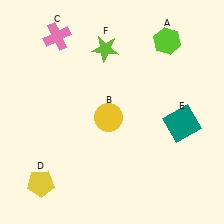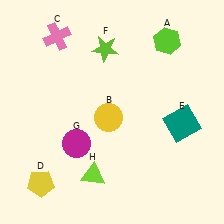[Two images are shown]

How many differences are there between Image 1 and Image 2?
There are 2 differences between the two images.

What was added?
A magenta circle (G), a lime triangle (H) were added in Image 2.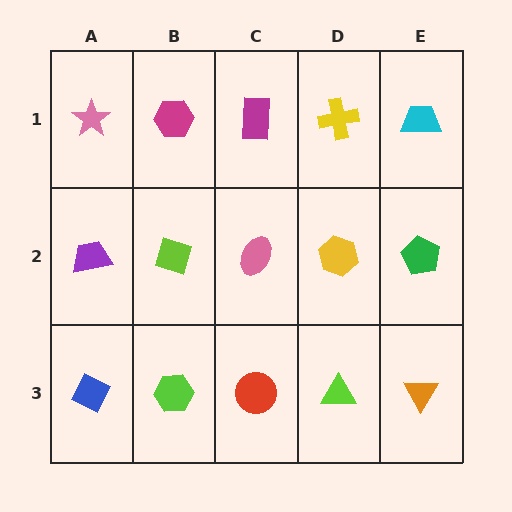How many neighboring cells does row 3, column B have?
3.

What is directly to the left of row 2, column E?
A yellow hexagon.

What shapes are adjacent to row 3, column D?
A yellow hexagon (row 2, column D), a red circle (row 3, column C), an orange triangle (row 3, column E).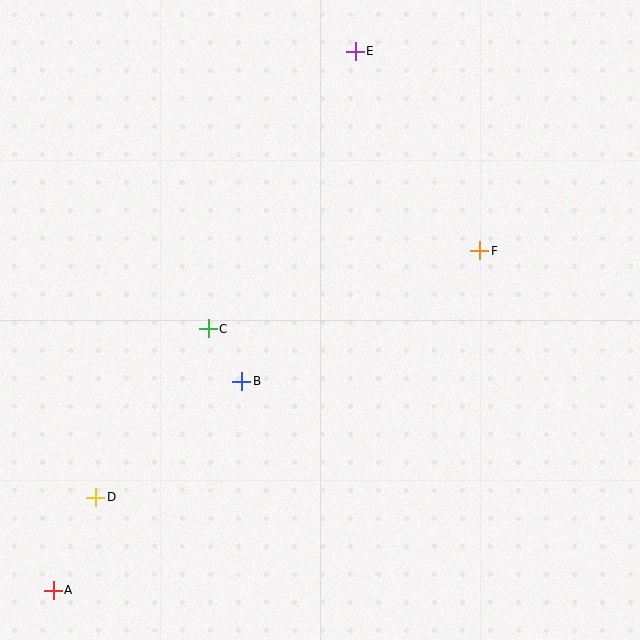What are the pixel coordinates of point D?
Point D is at (96, 497).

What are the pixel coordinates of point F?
Point F is at (480, 251).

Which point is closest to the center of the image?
Point B at (242, 381) is closest to the center.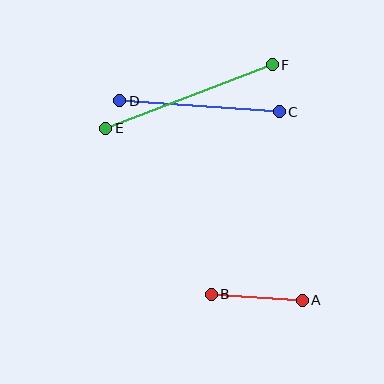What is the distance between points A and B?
The distance is approximately 91 pixels.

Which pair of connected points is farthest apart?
Points E and F are farthest apart.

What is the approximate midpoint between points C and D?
The midpoint is at approximately (200, 106) pixels.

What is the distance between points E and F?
The distance is approximately 178 pixels.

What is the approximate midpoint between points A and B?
The midpoint is at approximately (257, 297) pixels.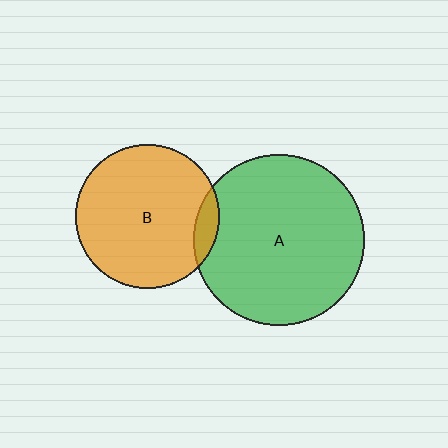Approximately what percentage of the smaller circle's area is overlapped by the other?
Approximately 10%.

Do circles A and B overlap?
Yes.